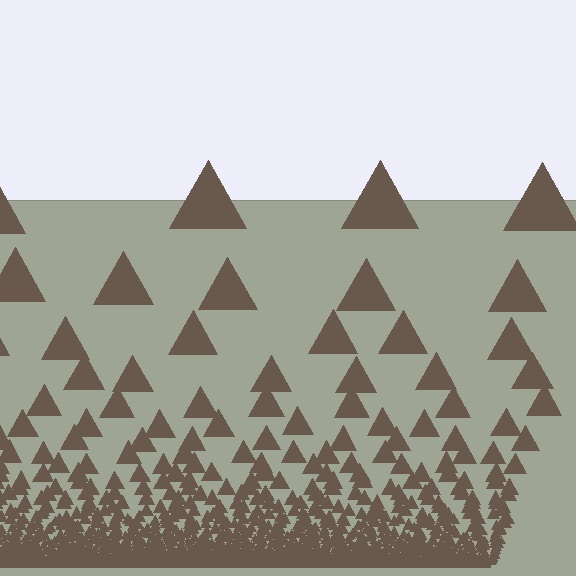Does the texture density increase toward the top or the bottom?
Density increases toward the bottom.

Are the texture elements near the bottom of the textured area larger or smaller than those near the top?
Smaller. The gradient is inverted — elements near the bottom are smaller and denser.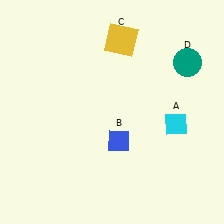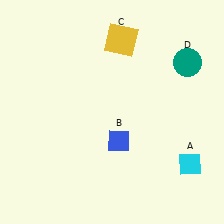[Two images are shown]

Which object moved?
The cyan diamond (A) moved down.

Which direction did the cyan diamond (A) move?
The cyan diamond (A) moved down.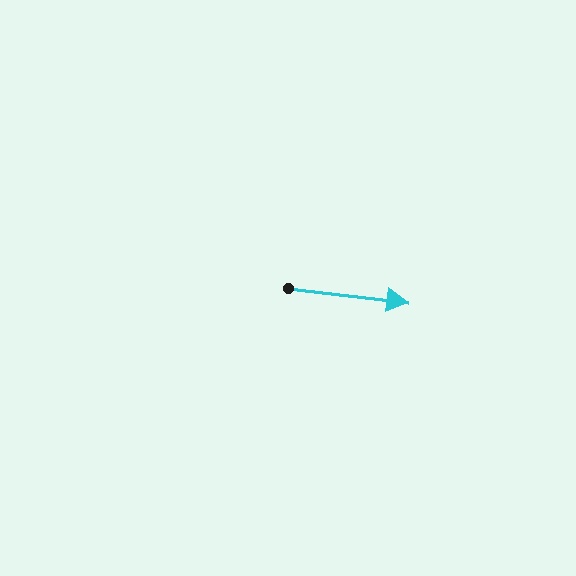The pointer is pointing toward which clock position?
Roughly 3 o'clock.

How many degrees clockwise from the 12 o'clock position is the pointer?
Approximately 97 degrees.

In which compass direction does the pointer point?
East.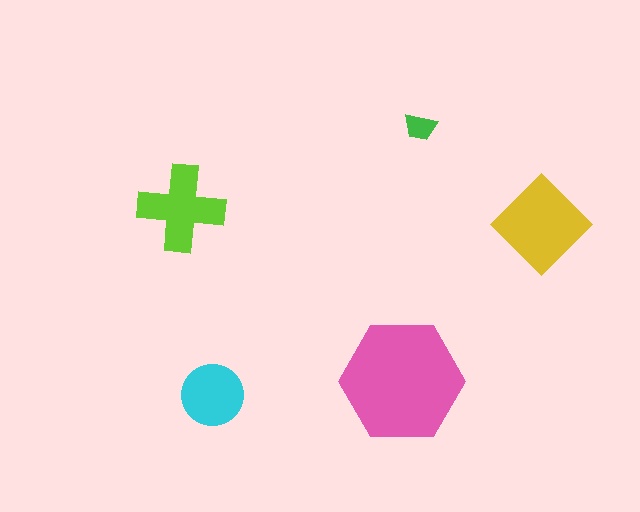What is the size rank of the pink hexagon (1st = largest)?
1st.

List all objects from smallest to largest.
The green trapezoid, the cyan circle, the lime cross, the yellow diamond, the pink hexagon.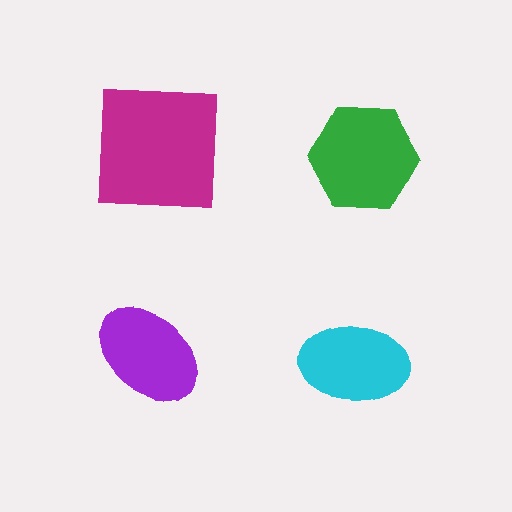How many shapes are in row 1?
2 shapes.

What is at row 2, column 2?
A cyan ellipse.